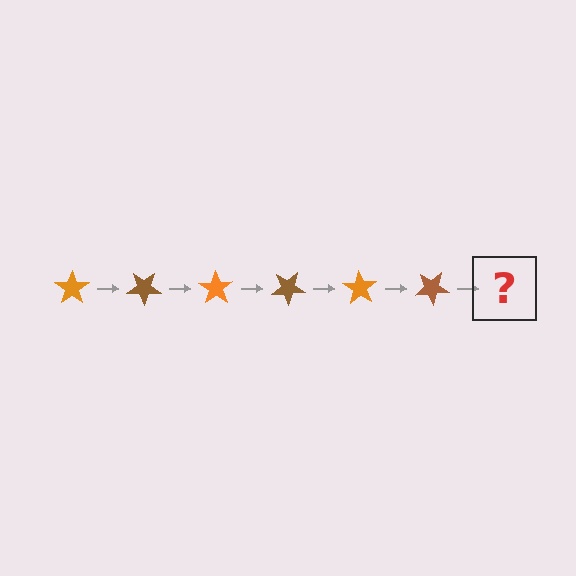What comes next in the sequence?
The next element should be an orange star, rotated 210 degrees from the start.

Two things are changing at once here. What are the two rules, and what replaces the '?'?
The two rules are that it rotates 35 degrees each step and the color cycles through orange and brown. The '?' should be an orange star, rotated 210 degrees from the start.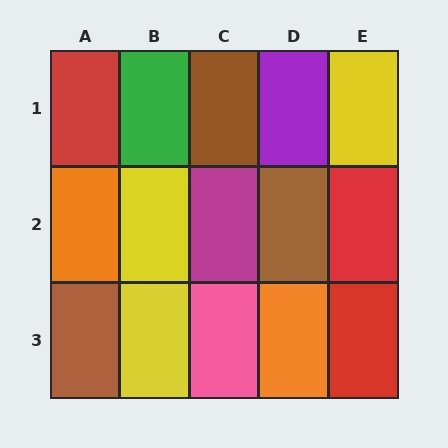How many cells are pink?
1 cell is pink.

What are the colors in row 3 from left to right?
Brown, yellow, pink, orange, red.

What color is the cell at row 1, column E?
Yellow.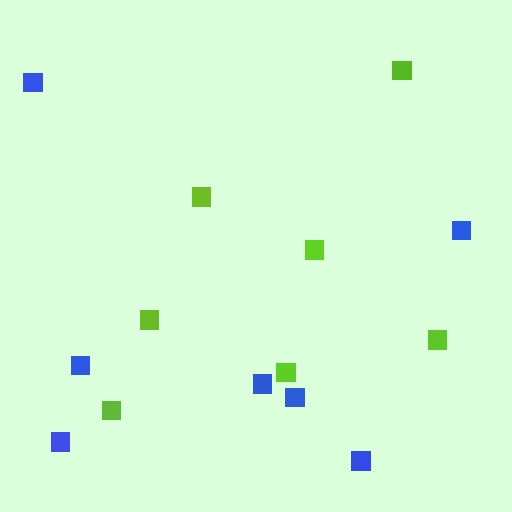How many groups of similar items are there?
There are 2 groups: one group of blue squares (7) and one group of lime squares (7).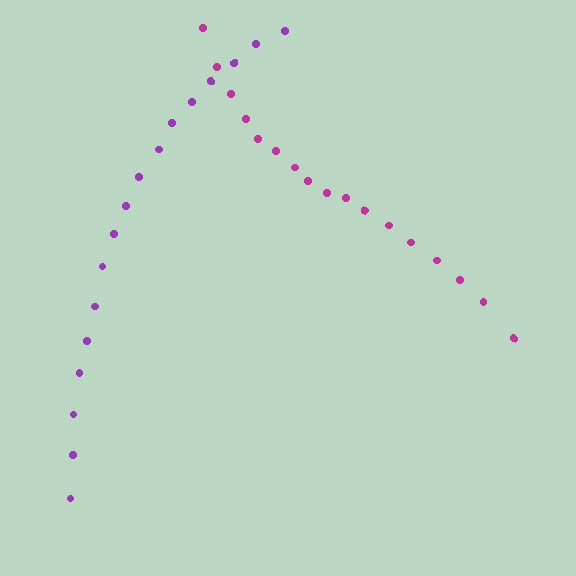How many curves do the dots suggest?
There are 2 distinct paths.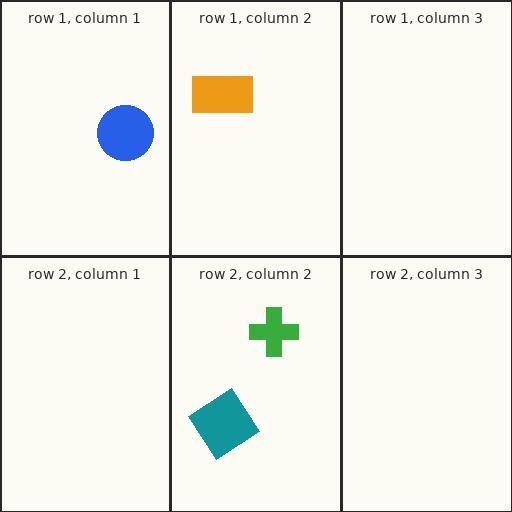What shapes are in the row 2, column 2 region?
The green cross, the teal diamond.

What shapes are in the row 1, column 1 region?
The blue circle.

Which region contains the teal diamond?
The row 2, column 2 region.